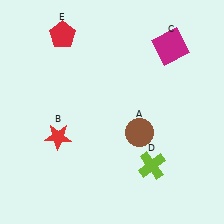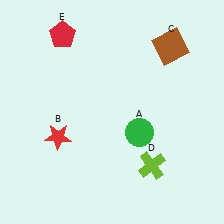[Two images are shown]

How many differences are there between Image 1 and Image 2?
There are 2 differences between the two images.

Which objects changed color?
A changed from brown to green. C changed from magenta to brown.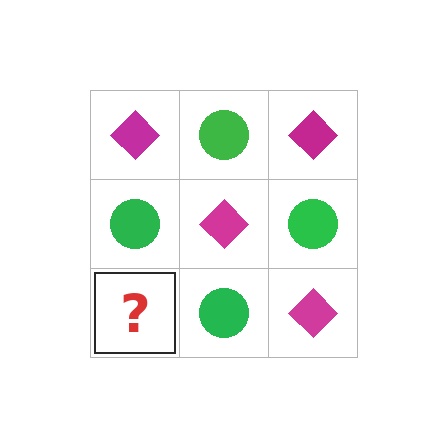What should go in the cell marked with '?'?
The missing cell should contain a magenta diamond.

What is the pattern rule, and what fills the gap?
The rule is that it alternates magenta diamond and green circle in a checkerboard pattern. The gap should be filled with a magenta diamond.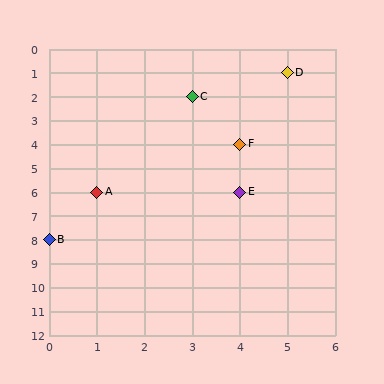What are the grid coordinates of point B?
Point B is at grid coordinates (0, 8).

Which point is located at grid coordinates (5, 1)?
Point D is at (5, 1).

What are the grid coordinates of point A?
Point A is at grid coordinates (1, 6).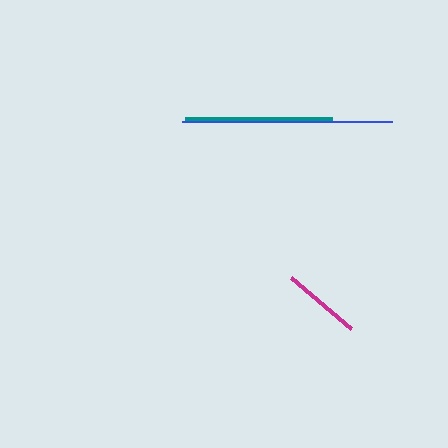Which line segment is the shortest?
The magenta line is the shortest at approximately 79 pixels.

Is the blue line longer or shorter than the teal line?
The blue line is longer than the teal line.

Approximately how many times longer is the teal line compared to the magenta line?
The teal line is approximately 1.9 times the length of the magenta line.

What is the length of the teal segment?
The teal segment is approximately 147 pixels long.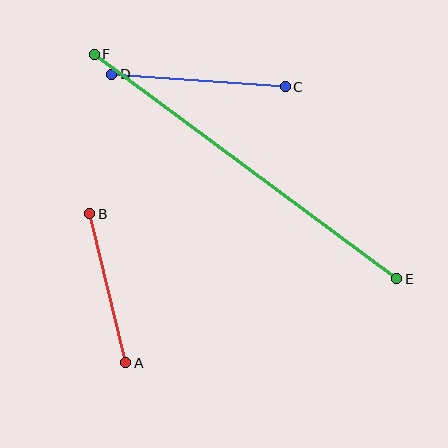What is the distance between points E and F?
The distance is approximately 377 pixels.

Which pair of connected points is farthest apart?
Points E and F are farthest apart.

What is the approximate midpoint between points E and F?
The midpoint is at approximately (245, 167) pixels.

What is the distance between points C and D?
The distance is approximately 174 pixels.